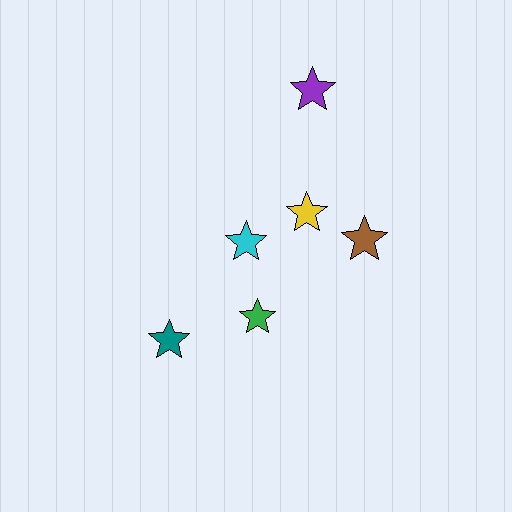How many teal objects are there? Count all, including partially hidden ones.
There is 1 teal object.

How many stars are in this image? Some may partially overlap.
There are 6 stars.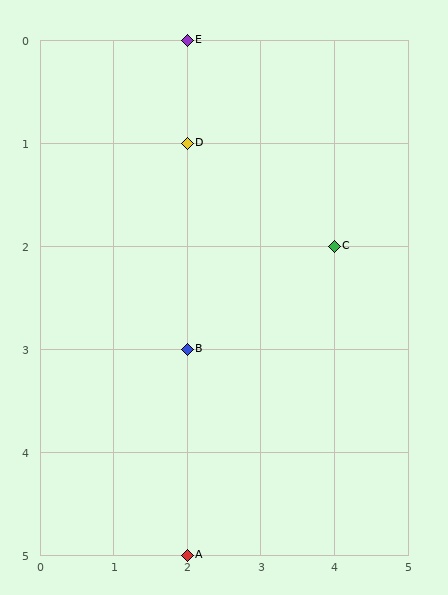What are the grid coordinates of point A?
Point A is at grid coordinates (2, 5).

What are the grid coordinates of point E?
Point E is at grid coordinates (2, 0).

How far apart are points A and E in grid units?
Points A and E are 5 rows apart.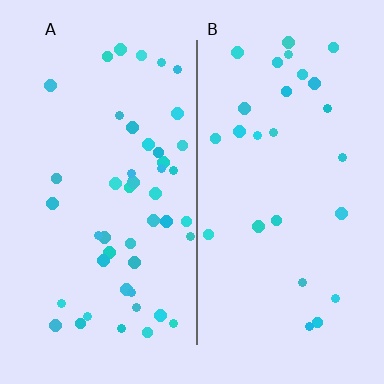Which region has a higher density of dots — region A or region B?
A (the left).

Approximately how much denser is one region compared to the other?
Approximately 1.8× — region A over region B.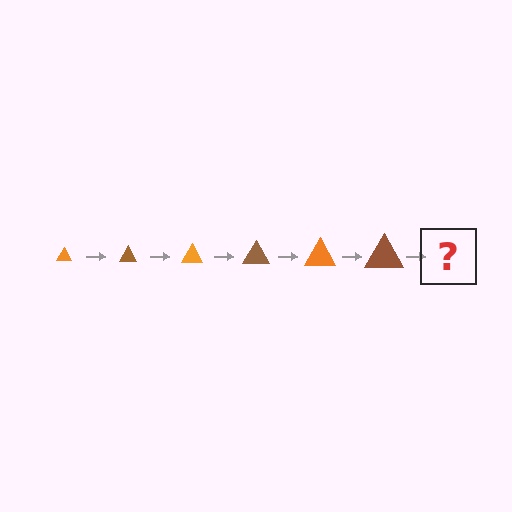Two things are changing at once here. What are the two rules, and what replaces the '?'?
The two rules are that the triangle grows larger each step and the color cycles through orange and brown. The '?' should be an orange triangle, larger than the previous one.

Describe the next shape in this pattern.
It should be an orange triangle, larger than the previous one.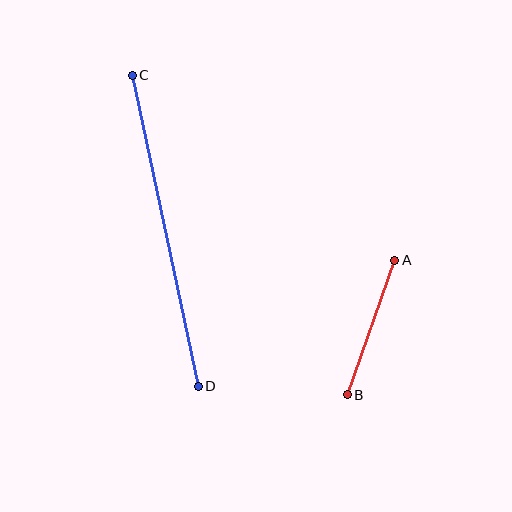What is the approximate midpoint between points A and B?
The midpoint is at approximately (371, 328) pixels.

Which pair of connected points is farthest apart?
Points C and D are farthest apart.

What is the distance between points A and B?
The distance is approximately 143 pixels.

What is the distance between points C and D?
The distance is approximately 318 pixels.